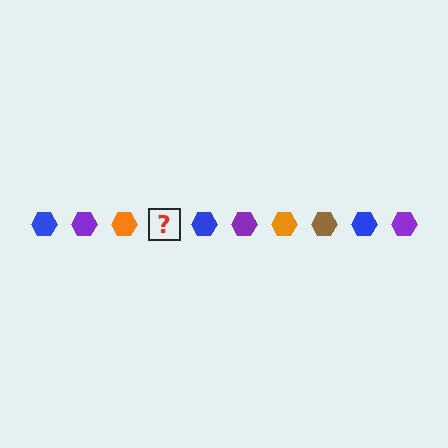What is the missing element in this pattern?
The missing element is a brown hexagon.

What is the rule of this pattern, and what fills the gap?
The rule is that the pattern cycles through blue, purple, orange, brown hexagons. The gap should be filled with a brown hexagon.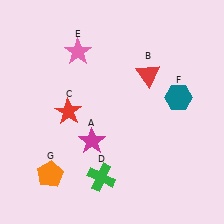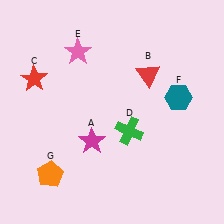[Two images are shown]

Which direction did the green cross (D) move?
The green cross (D) moved up.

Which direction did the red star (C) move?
The red star (C) moved left.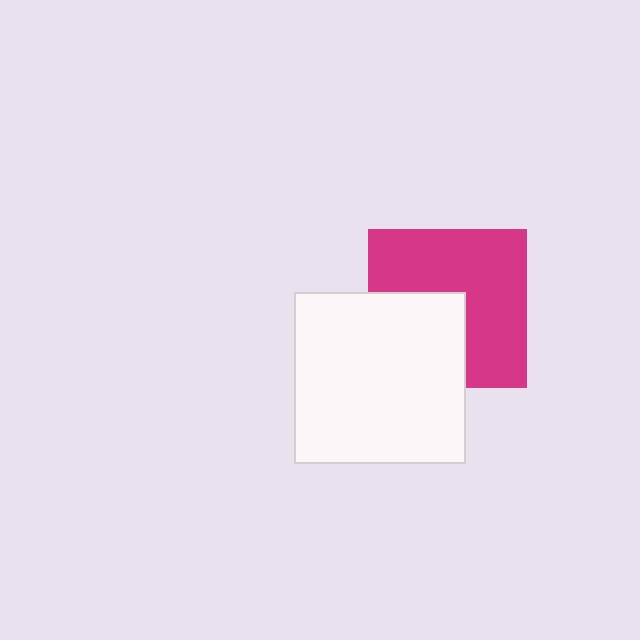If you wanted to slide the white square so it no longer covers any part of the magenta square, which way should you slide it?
Slide it toward the lower-left — that is the most direct way to separate the two shapes.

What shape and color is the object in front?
The object in front is a white square.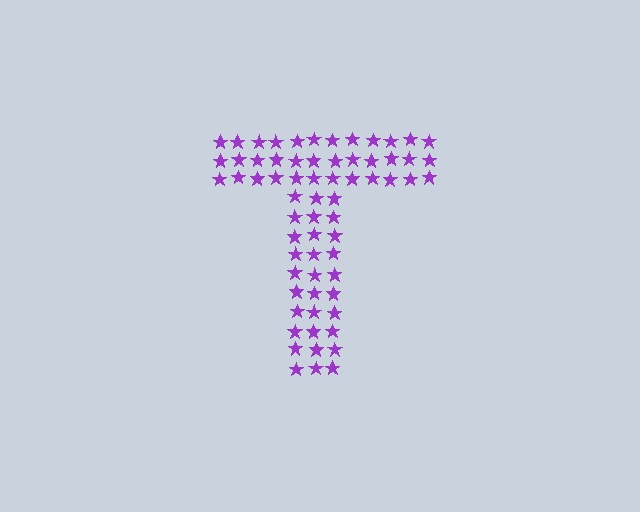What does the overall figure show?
The overall figure shows the letter T.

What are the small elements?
The small elements are stars.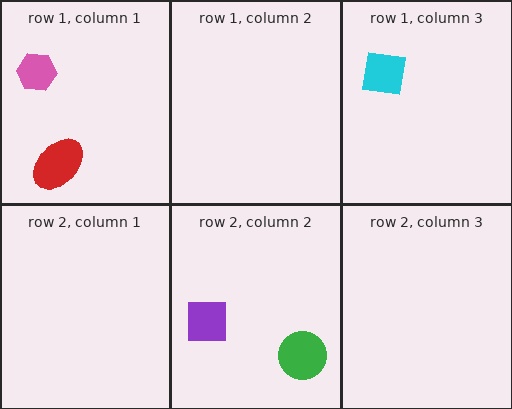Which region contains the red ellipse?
The row 1, column 1 region.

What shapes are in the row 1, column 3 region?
The cyan square.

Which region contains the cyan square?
The row 1, column 3 region.